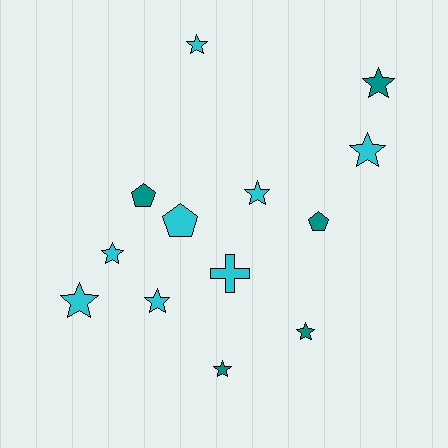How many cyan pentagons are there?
There is 1 cyan pentagon.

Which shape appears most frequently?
Star, with 9 objects.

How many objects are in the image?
There are 13 objects.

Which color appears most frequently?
Cyan, with 8 objects.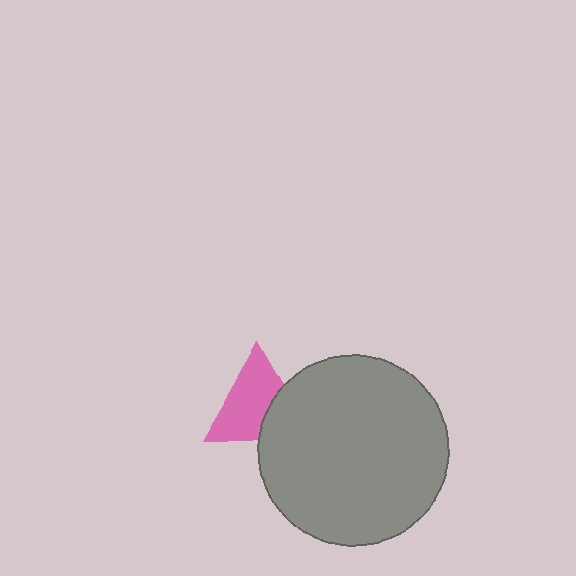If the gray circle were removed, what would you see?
You would see the complete pink triangle.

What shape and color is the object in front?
The object in front is a gray circle.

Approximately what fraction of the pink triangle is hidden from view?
Roughly 32% of the pink triangle is hidden behind the gray circle.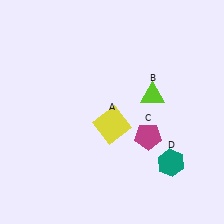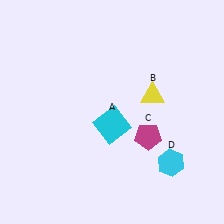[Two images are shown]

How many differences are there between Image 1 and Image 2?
There are 3 differences between the two images.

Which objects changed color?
A changed from yellow to cyan. B changed from lime to yellow. D changed from teal to cyan.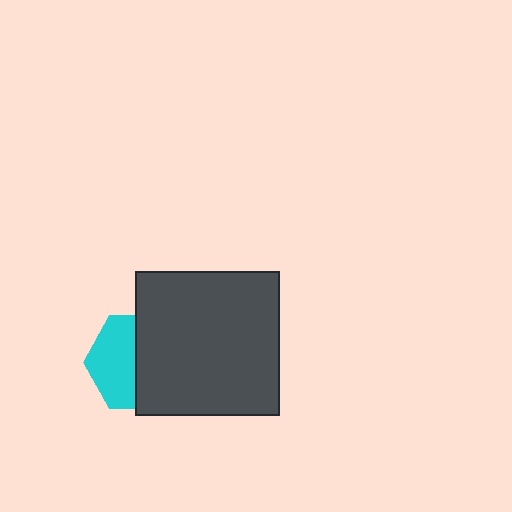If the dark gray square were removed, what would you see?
You would see the complete cyan hexagon.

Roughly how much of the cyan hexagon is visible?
About half of it is visible (roughly 48%).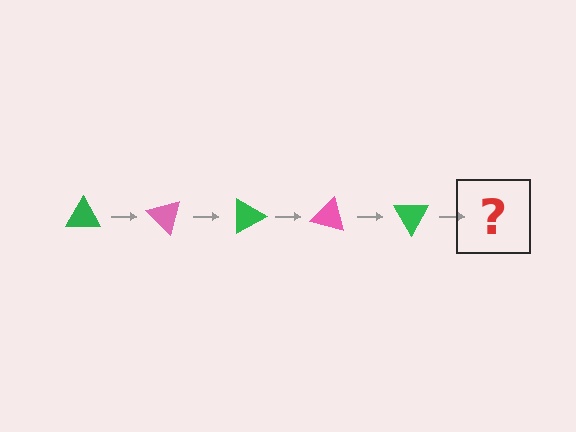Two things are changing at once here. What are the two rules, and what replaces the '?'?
The two rules are that it rotates 45 degrees each step and the color cycles through green and pink. The '?' should be a pink triangle, rotated 225 degrees from the start.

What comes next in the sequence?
The next element should be a pink triangle, rotated 225 degrees from the start.